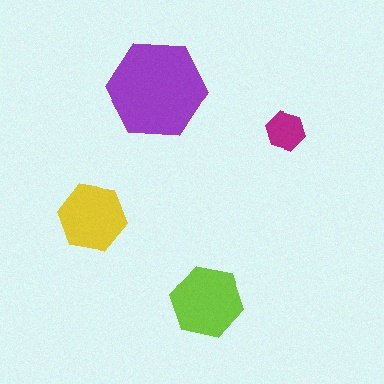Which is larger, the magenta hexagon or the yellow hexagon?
The yellow one.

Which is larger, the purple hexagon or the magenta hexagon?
The purple one.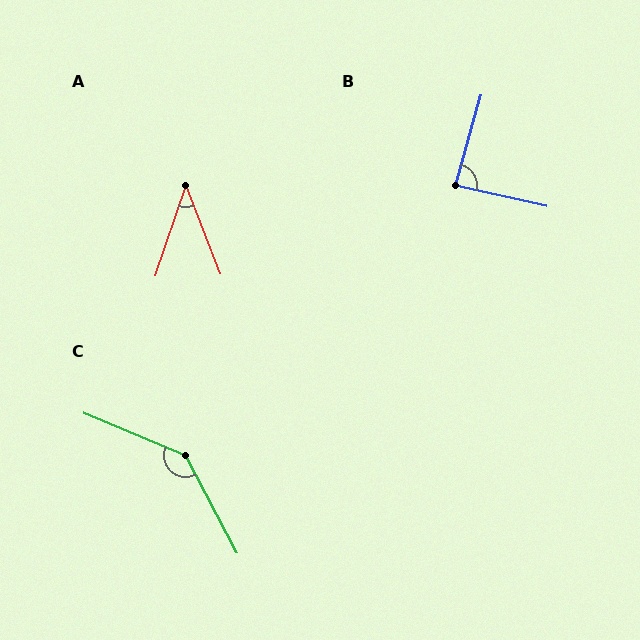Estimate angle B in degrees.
Approximately 87 degrees.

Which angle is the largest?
C, at approximately 140 degrees.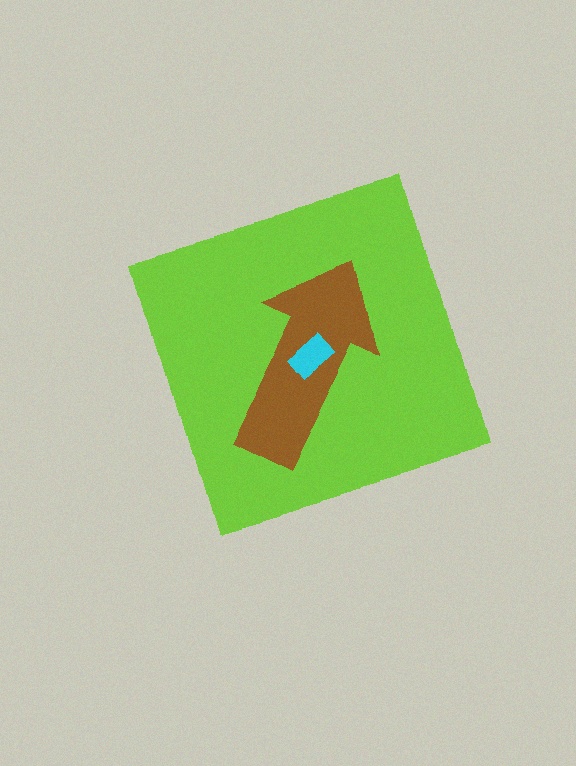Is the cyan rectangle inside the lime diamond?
Yes.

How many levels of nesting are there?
3.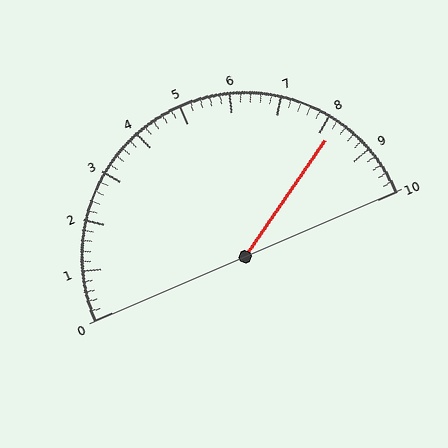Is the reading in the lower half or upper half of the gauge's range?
The reading is in the upper half of the range (0 to 10).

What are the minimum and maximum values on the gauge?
The gauge ranges from 0 to 10.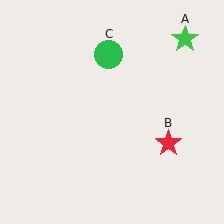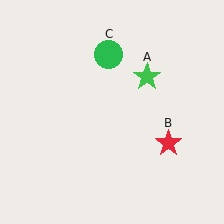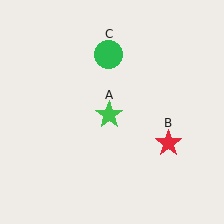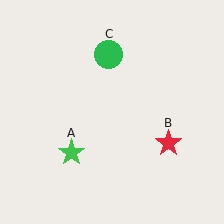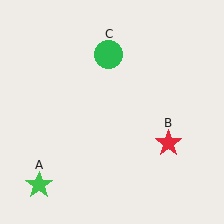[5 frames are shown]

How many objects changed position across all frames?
1 object changed position: green star (object A).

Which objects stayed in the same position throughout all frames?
Red star (object B) and green circle (object C) remained stationary.